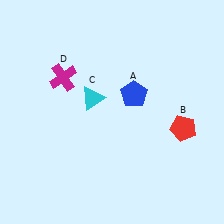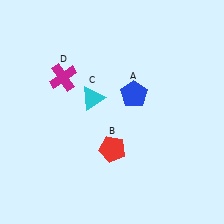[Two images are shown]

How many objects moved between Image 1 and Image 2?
1 object moved between the two images.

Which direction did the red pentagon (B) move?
The red pentagon (B) moved left.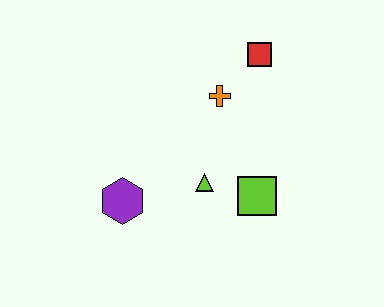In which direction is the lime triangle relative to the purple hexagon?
The lime triangle is to the right of the purple hexagon.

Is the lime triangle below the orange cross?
Yes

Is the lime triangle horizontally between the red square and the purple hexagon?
Yes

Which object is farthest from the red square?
The purple hexagon is farthest from the red square.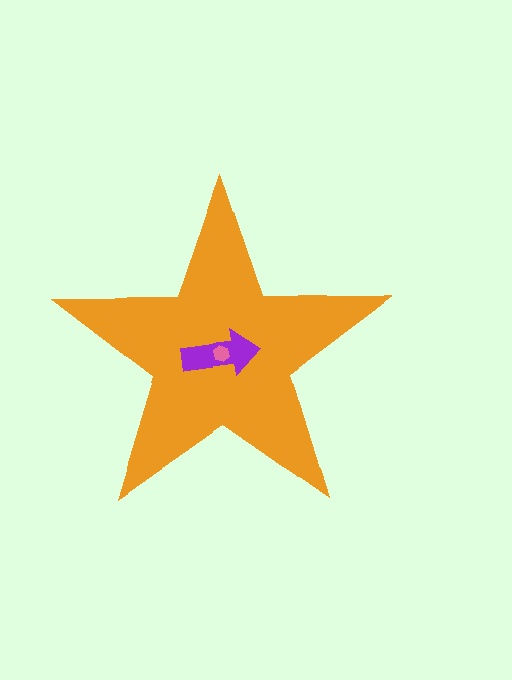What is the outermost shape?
The orange star.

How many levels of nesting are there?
3.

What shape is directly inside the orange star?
The purple arrow.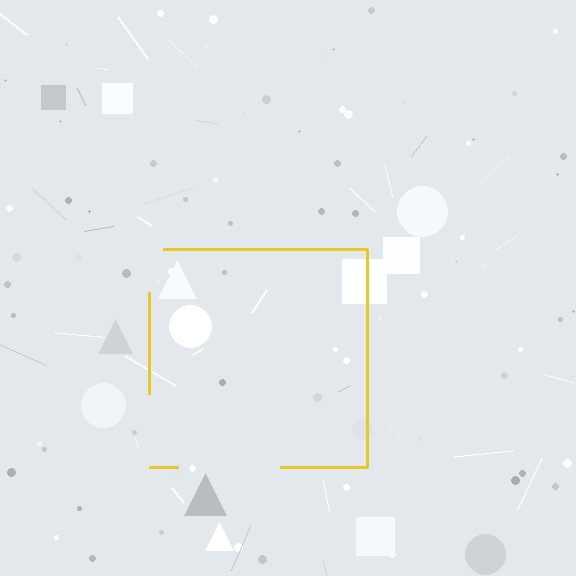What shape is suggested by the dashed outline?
The dashed outline suggests a square.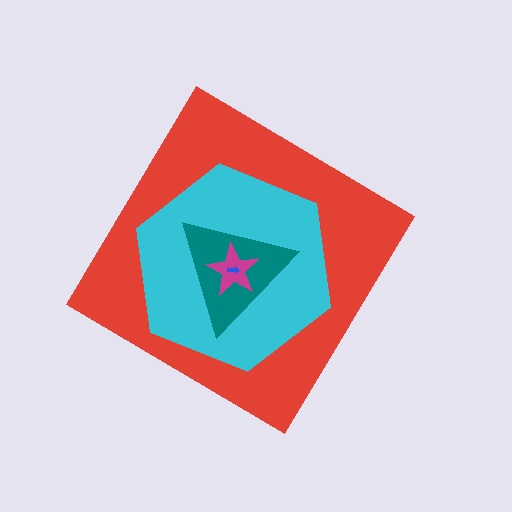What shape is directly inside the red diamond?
The cyan hexagon.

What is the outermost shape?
The red diamond.